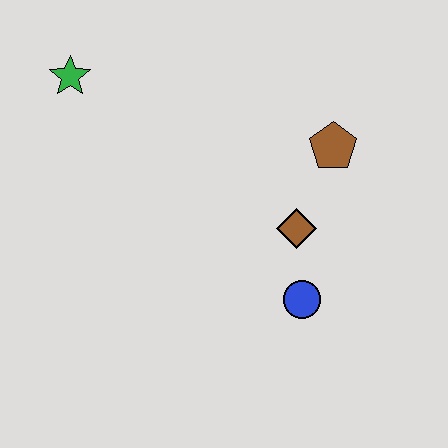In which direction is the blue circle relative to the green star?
The blue circle is to the right of the green star.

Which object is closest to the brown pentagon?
The brown diamond is closest to the brown pentagon.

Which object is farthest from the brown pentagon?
The green star is farthest from the brown pentagon.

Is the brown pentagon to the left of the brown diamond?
No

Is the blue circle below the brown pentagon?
Yes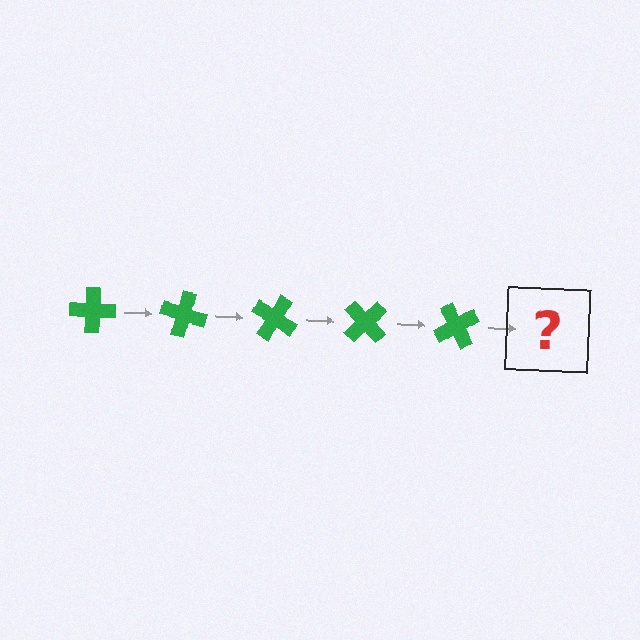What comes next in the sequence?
The next element should be a green cross rotated 75 degrees.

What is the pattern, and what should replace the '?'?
The pattern is that the cross rotates 15 degrees each step. The '?' should be a green cross rotated 75 degrees.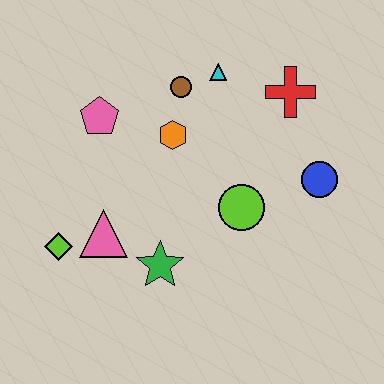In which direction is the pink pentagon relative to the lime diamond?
The pink pentagon is above the lime diamond.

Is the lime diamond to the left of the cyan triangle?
Yes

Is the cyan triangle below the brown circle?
No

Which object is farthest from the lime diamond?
The red cross is farthest from the lime diamond.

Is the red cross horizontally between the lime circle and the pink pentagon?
No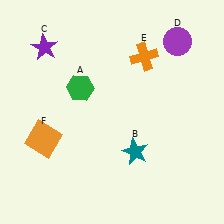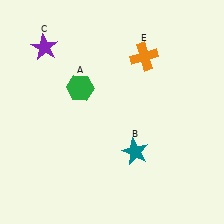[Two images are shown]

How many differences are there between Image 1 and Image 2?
There are 2 differences between the two images.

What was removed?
The orange square (F), the purple circle (D) were removed in Image 2.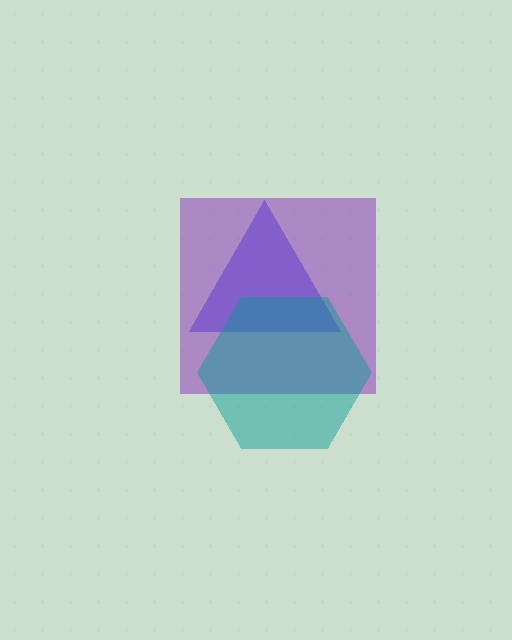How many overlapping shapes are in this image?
There are 3 overlapping shapes in the image.